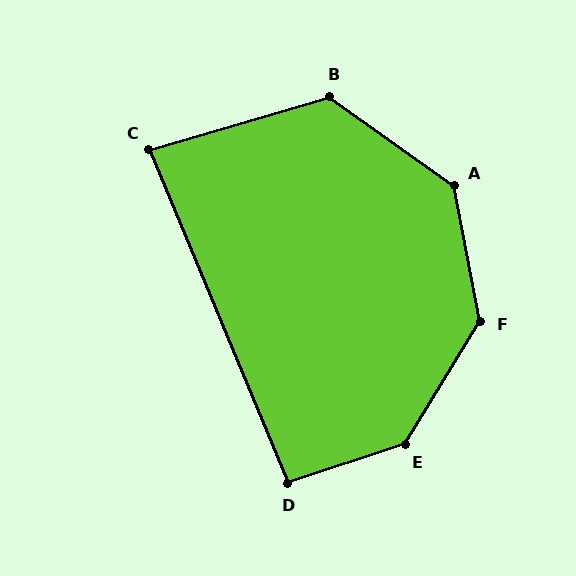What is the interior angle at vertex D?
Approximately 94 degrees (approximately right).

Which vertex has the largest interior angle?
E, at approximately 140 degrees.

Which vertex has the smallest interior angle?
C, at approximately 84 degrees.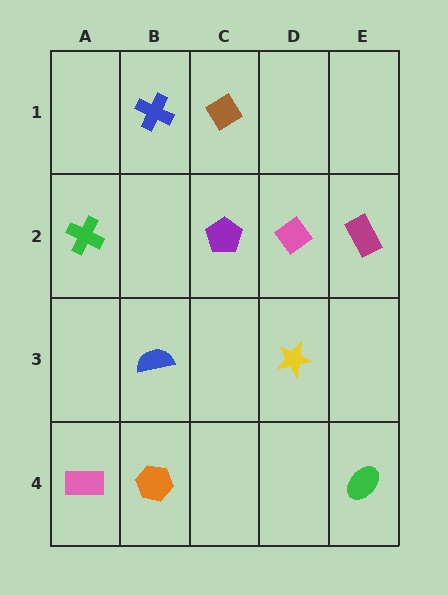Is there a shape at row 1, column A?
No, that cell is empty.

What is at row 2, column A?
A green cross.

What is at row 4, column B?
An orange hexagon.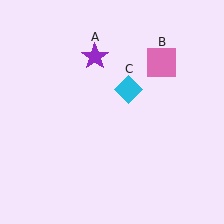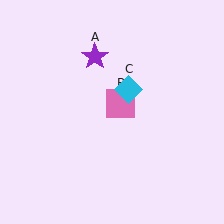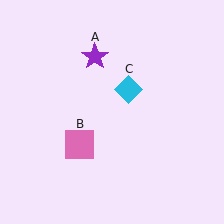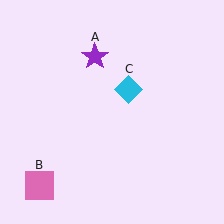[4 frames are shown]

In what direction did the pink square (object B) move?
The pink square (object B) moved down and to the left.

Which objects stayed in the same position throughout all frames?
Purple star (object A) and cyan diamond (object C) remained stationary.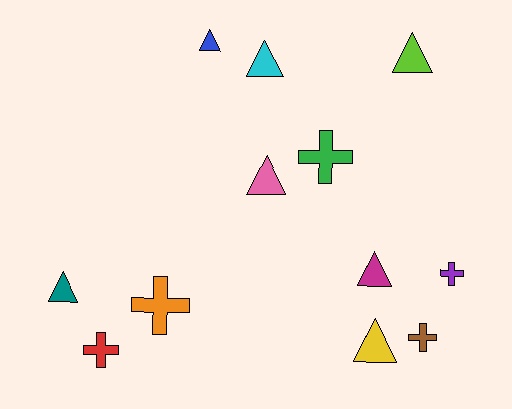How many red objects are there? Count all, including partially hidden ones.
There is 1 red object.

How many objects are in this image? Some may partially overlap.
There are 12 objects.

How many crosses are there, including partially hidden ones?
There are 5 crosses.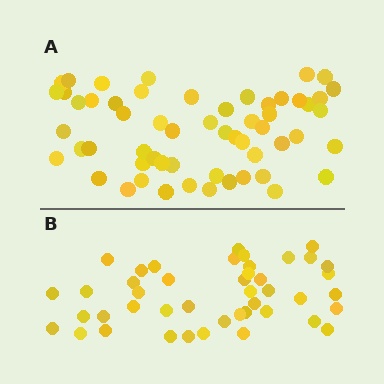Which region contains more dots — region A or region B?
Region A (the top region) has more dots.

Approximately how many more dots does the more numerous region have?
Region A has approximately 15 more dots than region B.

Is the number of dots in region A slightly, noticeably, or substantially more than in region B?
Region A has noticeably more, but not dramatically so. The ratio is roughly 1.3 to 1.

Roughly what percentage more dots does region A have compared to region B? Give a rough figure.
About 30% more.